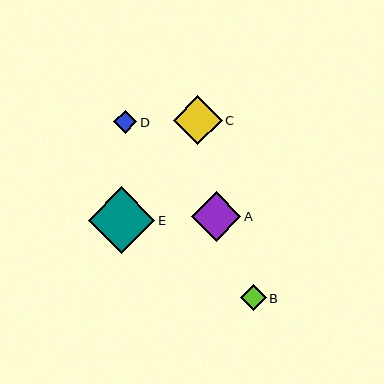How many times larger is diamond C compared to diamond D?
Diamond C is approximately 2.1 times the size of diamond D.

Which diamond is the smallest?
Diamond D is the smallest with a size of approximately 23 pixels.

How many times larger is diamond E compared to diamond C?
Diamond E is approximately 1.4 times the size of diamond C.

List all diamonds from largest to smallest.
From largest to smallest: E, A, C, B, D.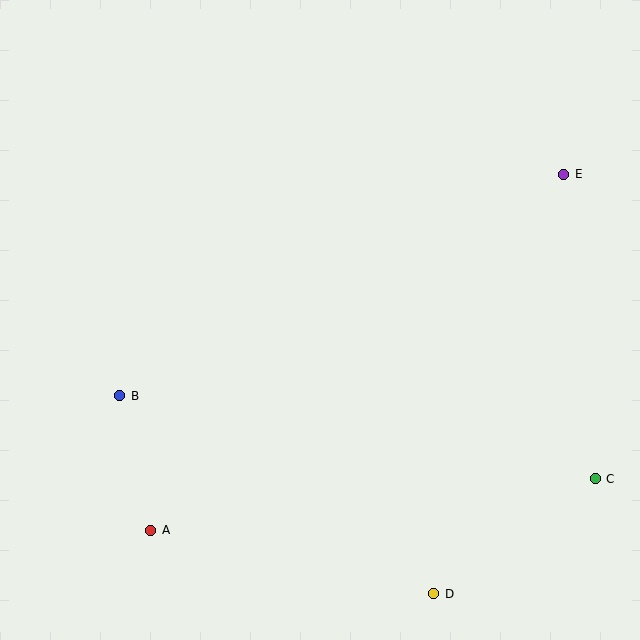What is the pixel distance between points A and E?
The distance between A and E is 545 pixels.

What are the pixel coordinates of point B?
Point B is at (120, 396).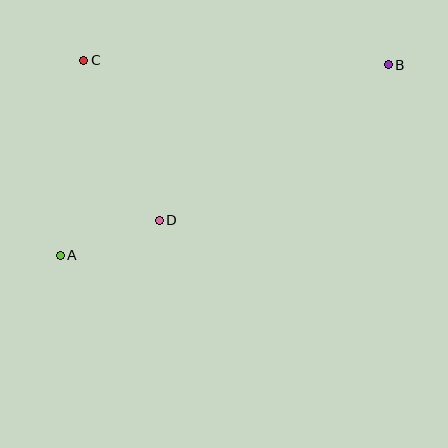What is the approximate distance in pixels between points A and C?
The distance between A and C is approximately 197 pixels.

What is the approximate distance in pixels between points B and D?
The distance between B and D is approximately 277 pixels.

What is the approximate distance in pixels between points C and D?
The distance between C and D is approximately 177 pixels.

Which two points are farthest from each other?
Points A and B are farthest from each other.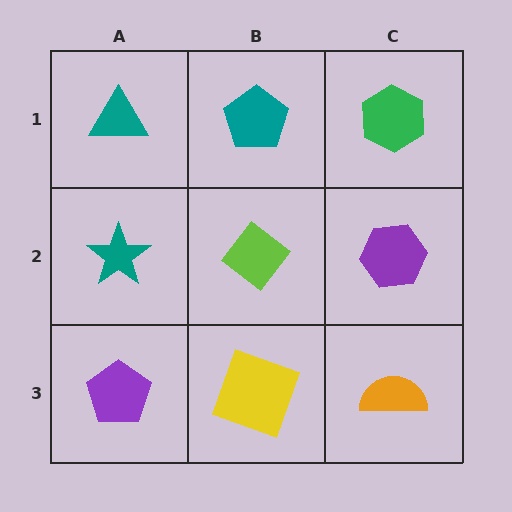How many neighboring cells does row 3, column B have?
3.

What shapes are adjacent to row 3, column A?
A teal star (row 2, column A), a yellow square (row 3, column B).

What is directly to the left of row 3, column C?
A yellow square.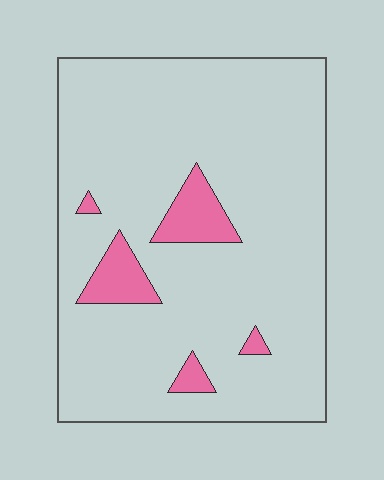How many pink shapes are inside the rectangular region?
5.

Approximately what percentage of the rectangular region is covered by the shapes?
Approximately 10%.